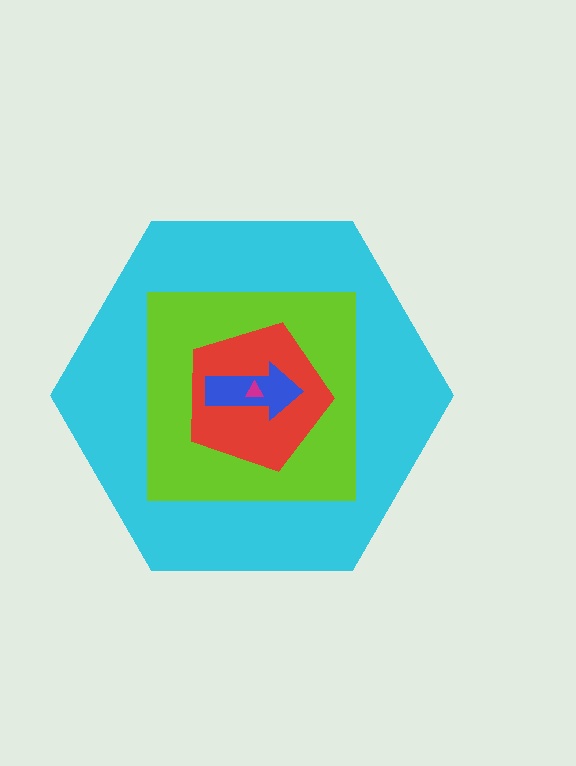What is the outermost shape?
The cyan hexagon.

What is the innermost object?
The magenta triangle.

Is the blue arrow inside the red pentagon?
Yes.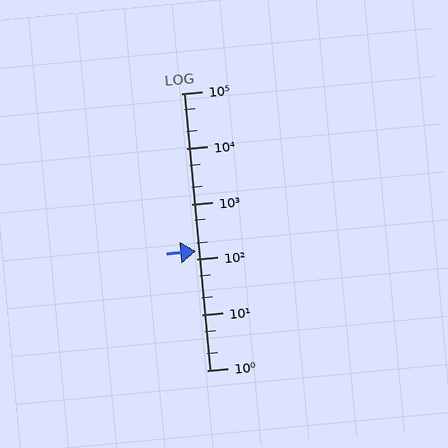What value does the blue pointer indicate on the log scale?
The pointer indicates approximately 140.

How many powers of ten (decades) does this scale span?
The scale spans 5 decades, from 1 to 100000.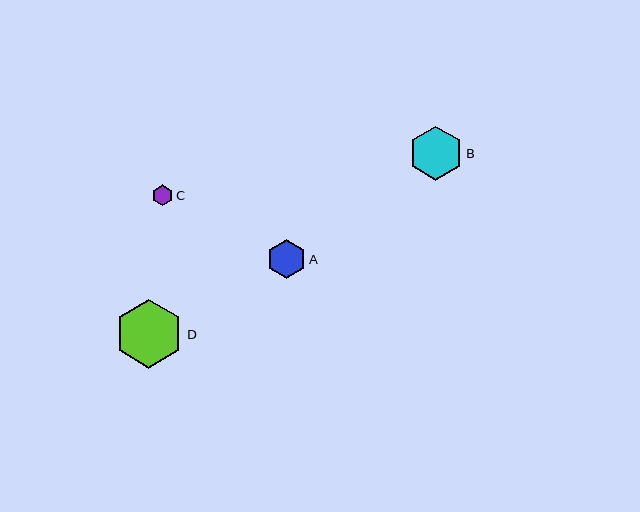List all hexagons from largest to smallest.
From largest to smallest: D, B, A, C.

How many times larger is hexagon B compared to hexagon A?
Hexagon B is approximately 1.4 times the size of hexagon A.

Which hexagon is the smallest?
Hexagon C is the smallest with a size of approximately 21 pixels.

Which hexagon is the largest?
Hexagon D is the largest with a size of approximately 69 pixels.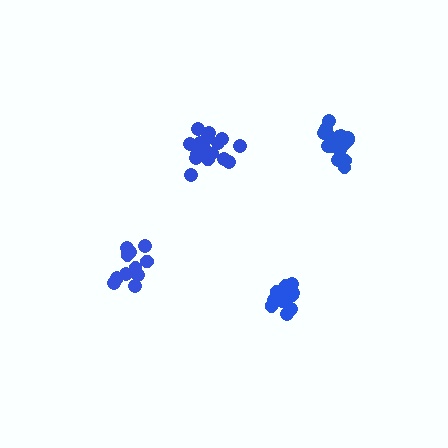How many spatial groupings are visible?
There are 4 spatial groupings.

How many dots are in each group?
Group 1: 17 dots, Group 2: 13 dots, Group 3: 13 dots, Group 4: 18 dots (61 total).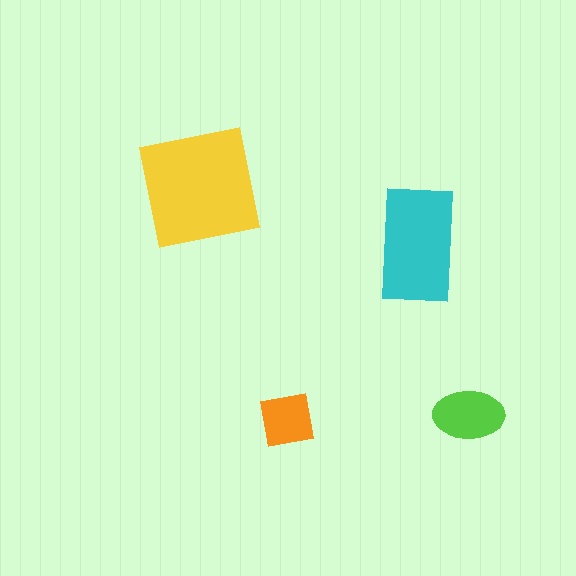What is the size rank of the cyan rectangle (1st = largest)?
2nd.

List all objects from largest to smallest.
The yellow square, the cyan rectangle, the lime ellipse, the orange square.